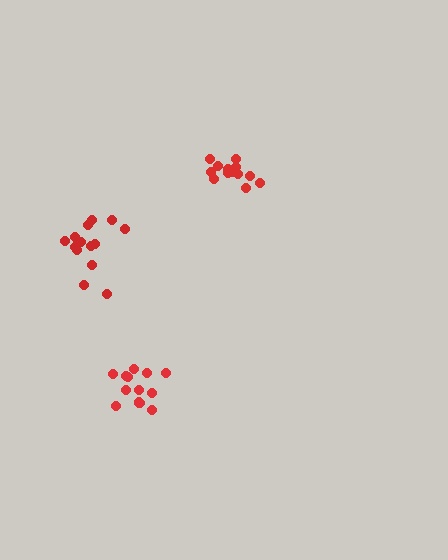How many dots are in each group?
Group 1: 13 dots, Group 2: 13 dots, Group 3: 14 dots (40 total).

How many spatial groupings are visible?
There are 3 spatial groupings.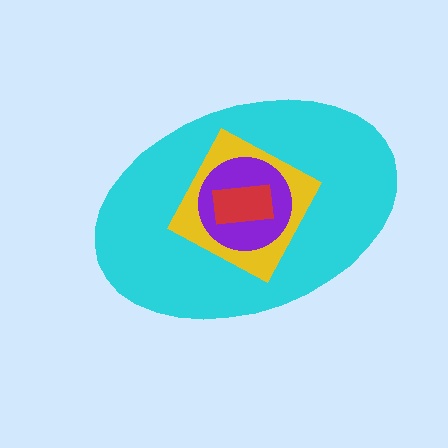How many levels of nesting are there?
4.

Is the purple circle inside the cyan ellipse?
Yes.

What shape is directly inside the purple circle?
The red rectangle.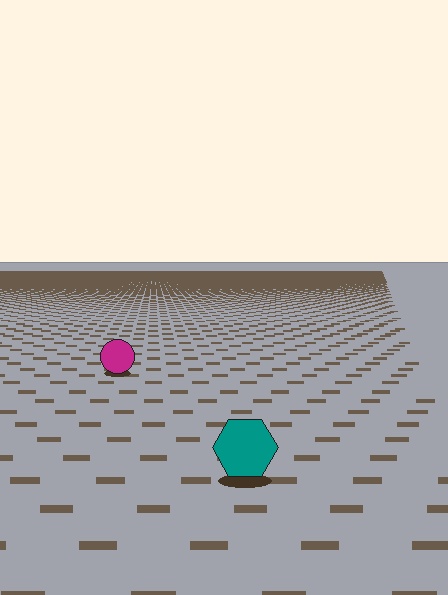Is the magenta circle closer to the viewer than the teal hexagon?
No. The teal hexagon is closer — you can tell from the texture gradient: the ground texture is coarser near it.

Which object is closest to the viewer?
The teal hexagon is closest. The texture marks near it are larger and more spread out.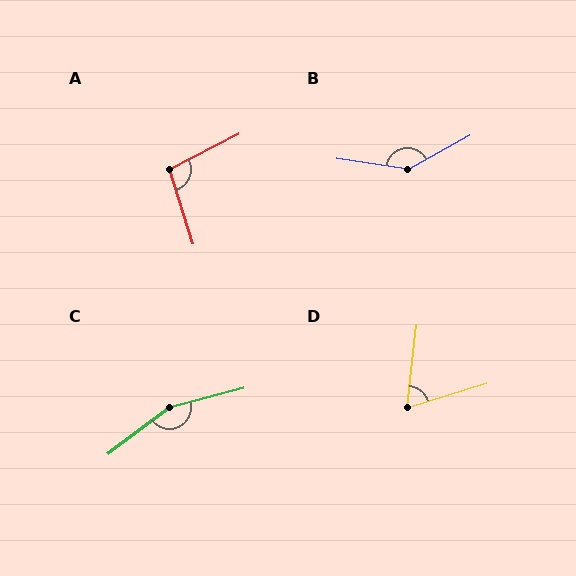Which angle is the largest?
C, at approximately 158 degrees.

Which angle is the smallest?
D, at approximately 66 degrees.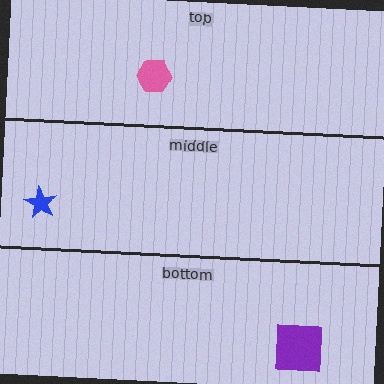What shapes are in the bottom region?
The purple square.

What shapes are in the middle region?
The blue star.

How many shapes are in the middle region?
1.